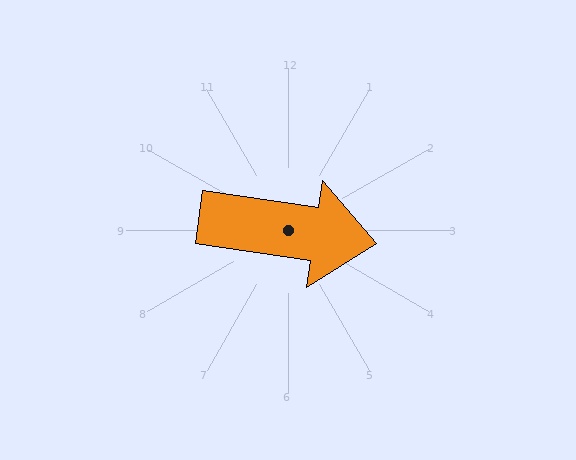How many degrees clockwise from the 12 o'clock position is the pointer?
Approximately 98 degrees.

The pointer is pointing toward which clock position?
Roughly 3 o'clock.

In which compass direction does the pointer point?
East.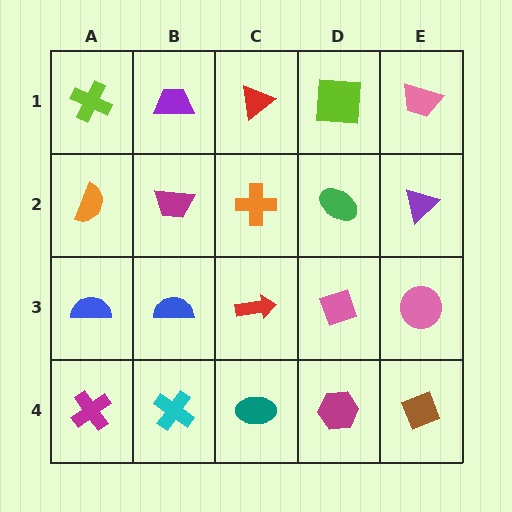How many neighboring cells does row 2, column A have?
3.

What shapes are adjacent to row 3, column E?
A purple triangle (row 2, column E), a brown diamond (row 4, column E), a pink diamond (row 3, column D).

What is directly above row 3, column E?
A purple triangle.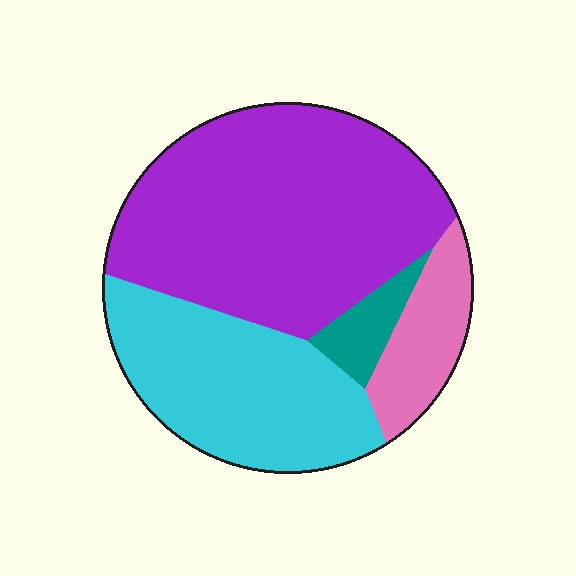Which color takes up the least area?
Teal, at roughly 5%.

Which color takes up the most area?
Purple, at roughly 50%.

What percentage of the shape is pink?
Pink takes up less than a sixth of the shape.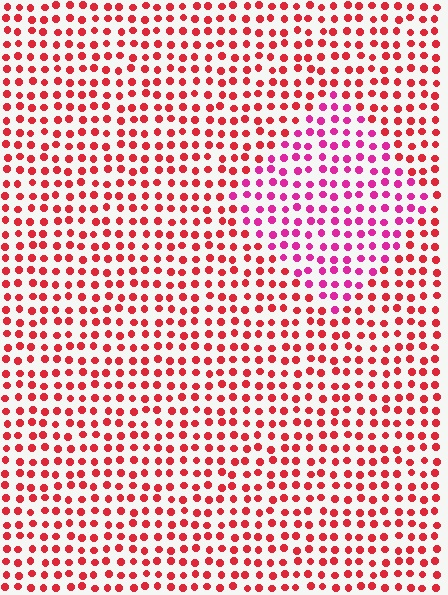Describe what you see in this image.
The image is filled with small red elements in a uniform arrangement. A diamond-shaped region is visible where the elements are tinted to a slightly different hue, forming a subtle color boundary.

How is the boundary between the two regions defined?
The boundary is defined purely by a slight shift in hue (about 34 degrees). Spacing, size, and orientation are identical on both sides.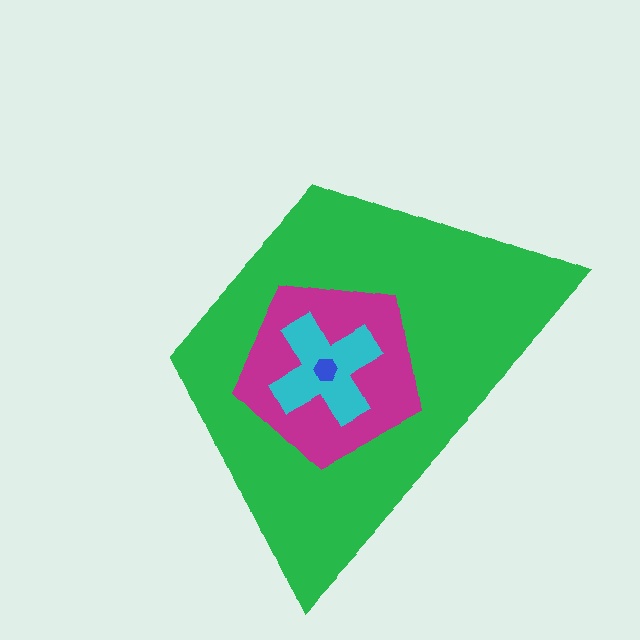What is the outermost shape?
The green trapezoid.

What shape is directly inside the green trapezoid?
The magenta pentagon.